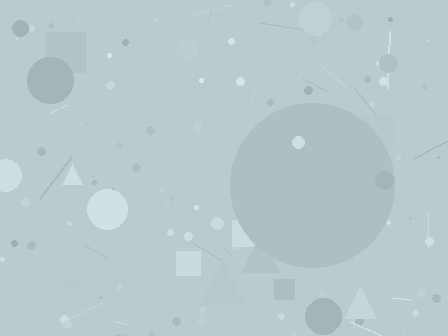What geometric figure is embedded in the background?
A circle is embedded in the background.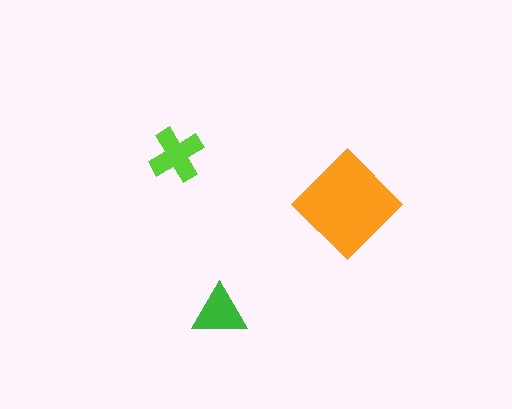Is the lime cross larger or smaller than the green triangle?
Larger.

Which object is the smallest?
The green triangle.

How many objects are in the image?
There are 3 objects in the image.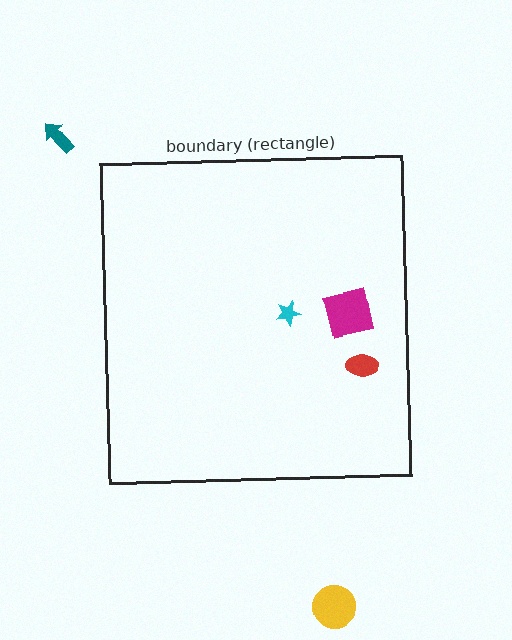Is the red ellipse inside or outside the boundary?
Inside.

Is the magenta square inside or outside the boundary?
Inside.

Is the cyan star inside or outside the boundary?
Inside.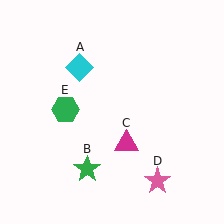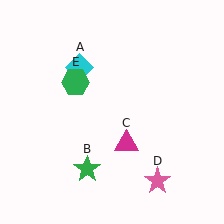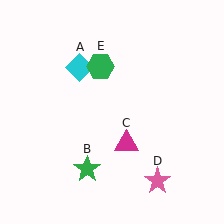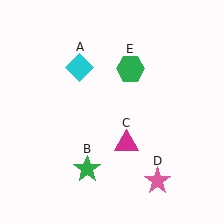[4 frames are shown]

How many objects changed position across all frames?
1 object changed position: green hexagon (object E).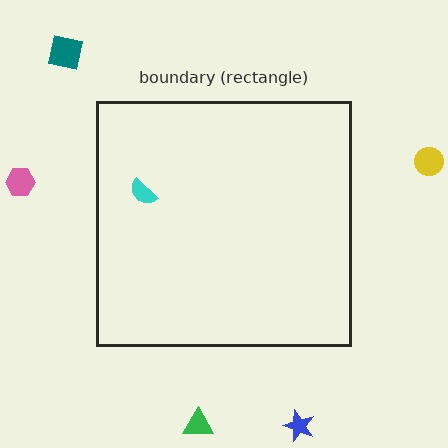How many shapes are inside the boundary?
1 inside, 5 outside.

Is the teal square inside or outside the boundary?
Outside.